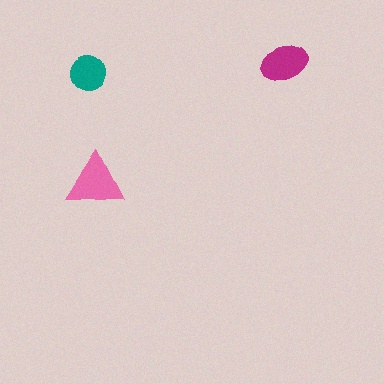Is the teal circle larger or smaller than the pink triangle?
Smaller.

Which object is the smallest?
The teal circle.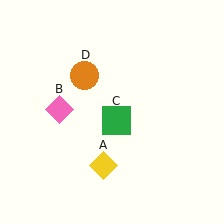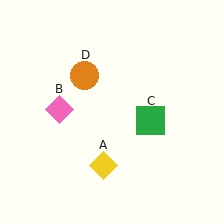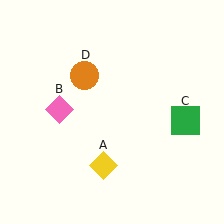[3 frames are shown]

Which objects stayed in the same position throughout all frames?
Yellow diamond (object A) and pink diamond (object B) and orange circle (object D) remained stationary.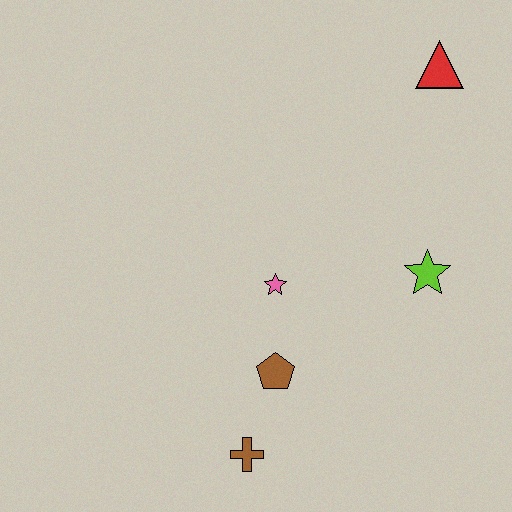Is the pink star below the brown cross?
No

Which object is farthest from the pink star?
The red triangle is farthest from the pink star.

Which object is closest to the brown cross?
The brown pentagon is closest to the brown cross.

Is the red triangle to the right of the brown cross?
Yes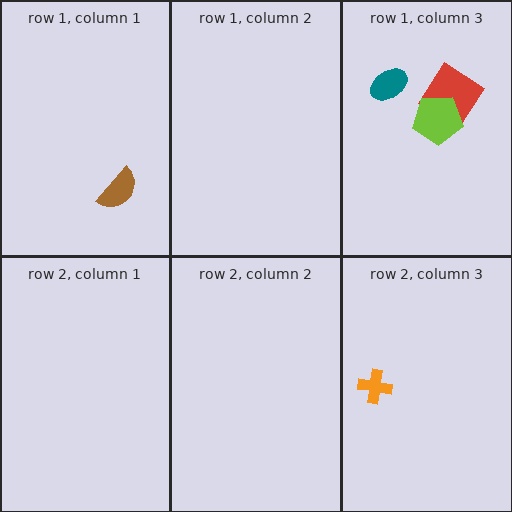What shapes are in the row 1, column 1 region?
The brown semicircle.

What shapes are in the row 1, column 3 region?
The red diamond, the teal ellipse, the lime pentagon.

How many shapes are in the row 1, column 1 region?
1.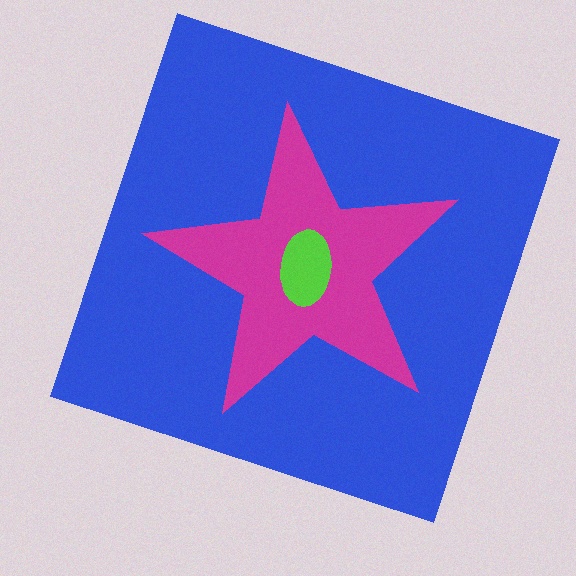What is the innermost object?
The lime ellipse.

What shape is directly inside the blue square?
The magenta star.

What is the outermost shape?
The blue square.